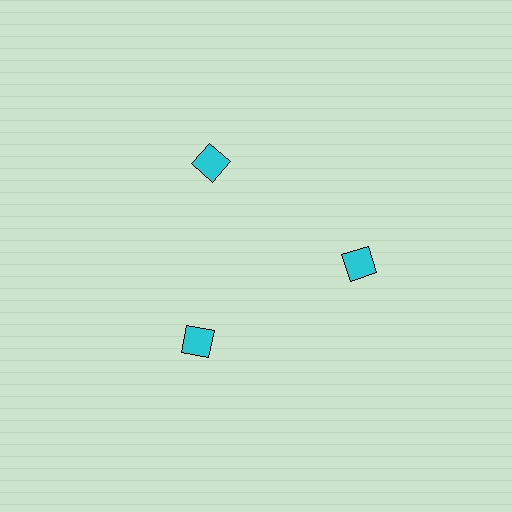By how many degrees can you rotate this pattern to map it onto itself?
The pattern maps onto itself every 120 degrees of rotation.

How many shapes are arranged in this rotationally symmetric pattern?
There are 3 shapes, arranged in 3 groups of 1.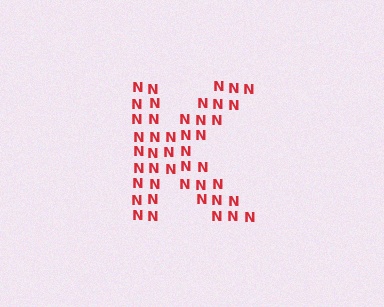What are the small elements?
The small elements are letter N's.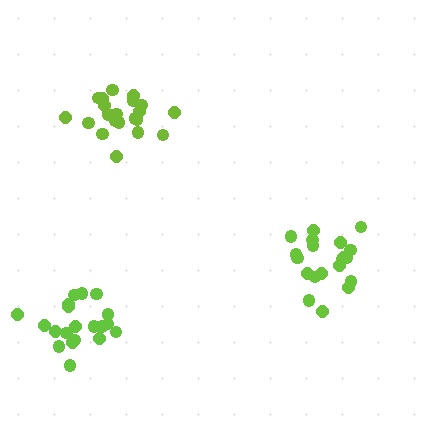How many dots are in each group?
Group 1: 21 dots, Group 2: 20 dots, Group 3: 20 dots (61 total).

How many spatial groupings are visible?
There are 3 spatial groupings.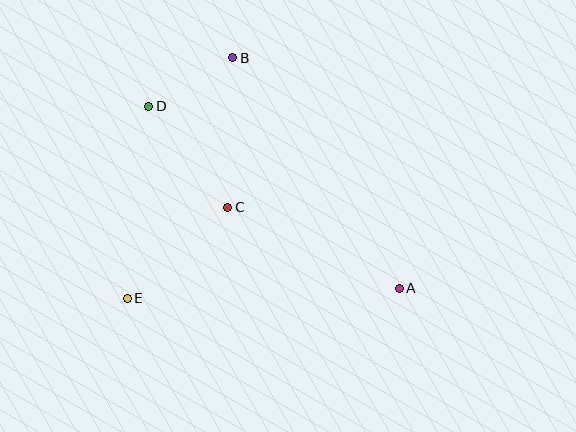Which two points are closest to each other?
Points B and D are closest to each other.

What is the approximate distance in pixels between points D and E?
The distance between D and E is approximately 193 pixels.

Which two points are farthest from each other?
Points A and D are farthest from each other.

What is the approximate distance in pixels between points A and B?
The distance between A and B is approximately 284 pixels.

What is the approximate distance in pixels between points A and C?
The distance between A and C is approximately 190 pixels.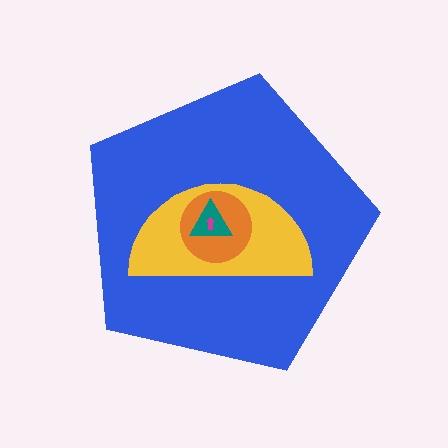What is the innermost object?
The magenta arrow.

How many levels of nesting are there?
5.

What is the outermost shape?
The blue pentagon.